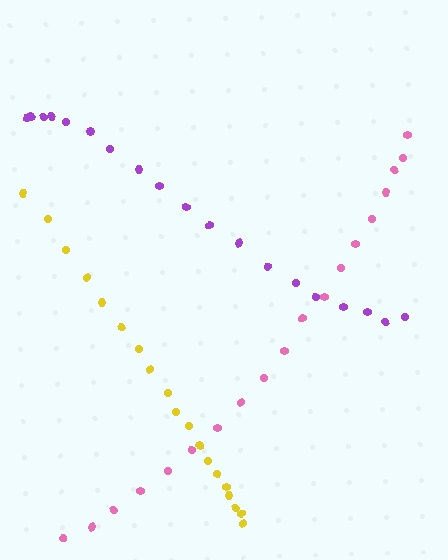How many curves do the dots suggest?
There are 3 distinct paths.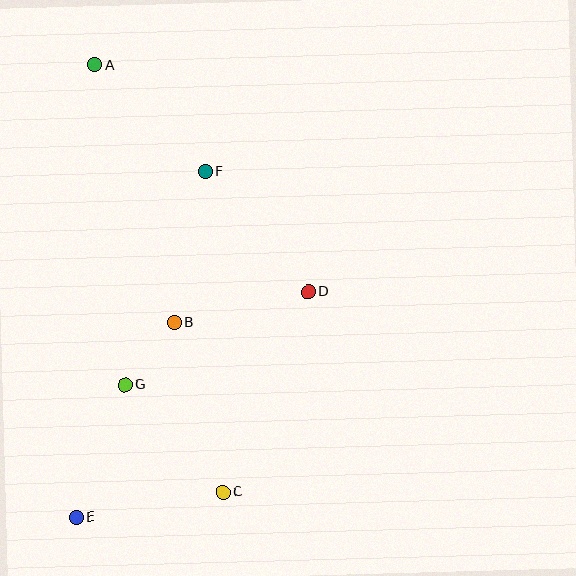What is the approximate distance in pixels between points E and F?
The distance between E and F is approximately 369 pixels.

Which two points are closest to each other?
Points B and G are closest to each other.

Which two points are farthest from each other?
Points A and E are farthest from each other.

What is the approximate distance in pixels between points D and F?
The distance between D and F is approximately 158 pixels.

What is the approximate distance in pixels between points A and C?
The distance between A and C is approximately 446 pixels.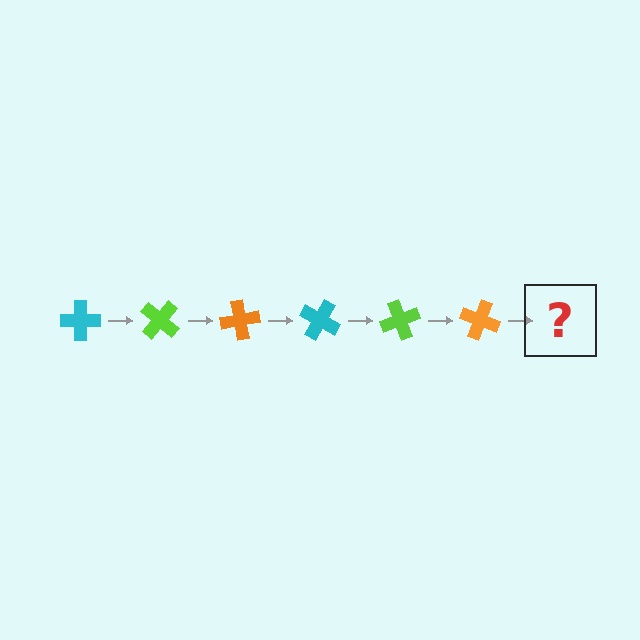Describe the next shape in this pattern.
It should be a cyan cross, rotated 240 degrees from the start.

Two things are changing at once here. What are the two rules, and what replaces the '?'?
The two rules are that it rotates 40 degrees each step and the color cycles through cyan, lime, and orange. The '?' should be a cyan cross, rotated 240 degrees from the start.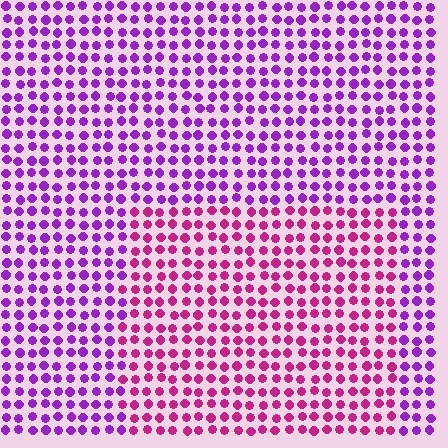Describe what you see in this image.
The image is filled with small purple elements in a uniform arrangement. A rectangle-shaped region is visible where the elements are tinted to a slightly different hue, forming a subtle color boundary.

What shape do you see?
I see a rectangle.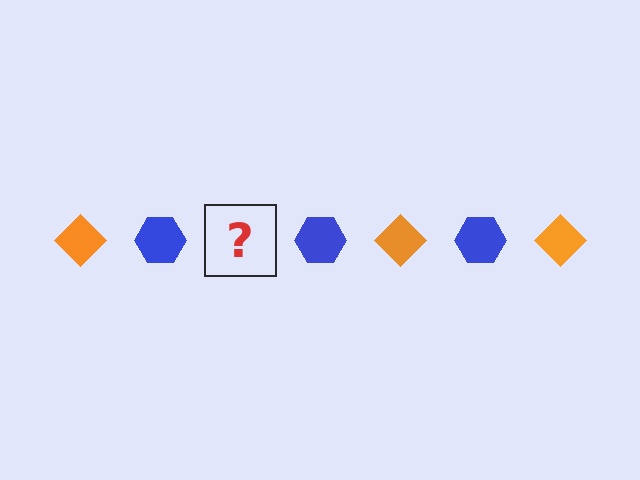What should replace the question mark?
The question mark should be replaced with an orange diamond.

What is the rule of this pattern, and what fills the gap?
The rule is that the pattern alternates between orange diamond and blue hexagon. The gap should be filled with an orange diamond.